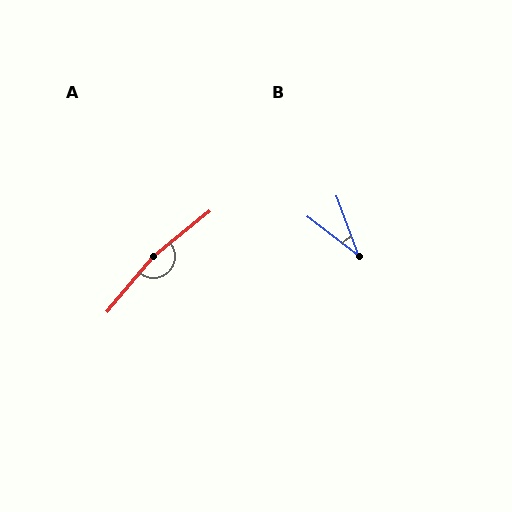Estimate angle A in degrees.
Approximately 168 degrees.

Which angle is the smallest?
B, at approximately 31 degrees.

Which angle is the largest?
A, at approximately 168 degrees.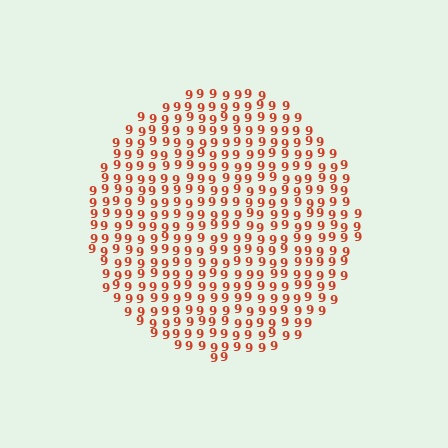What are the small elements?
The small elements are digit 9's.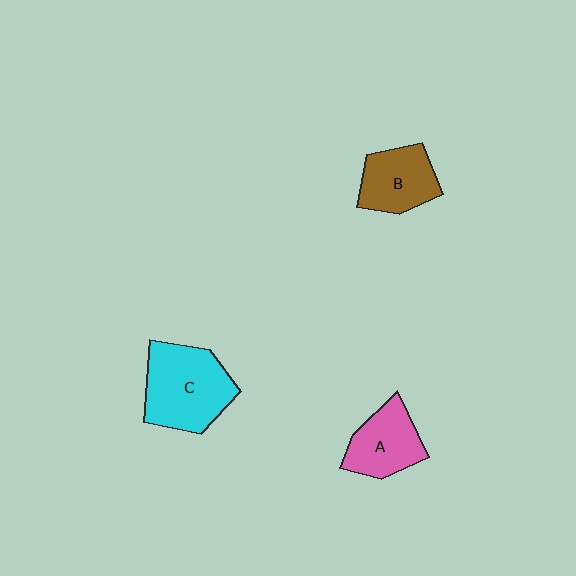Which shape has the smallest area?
Shape A (pink).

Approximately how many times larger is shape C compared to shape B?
Approximately 1.5 times.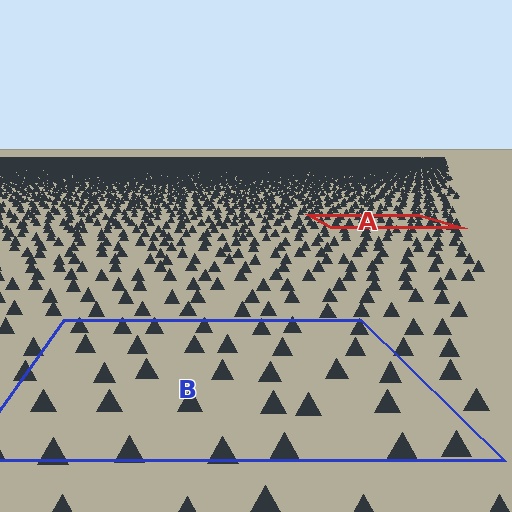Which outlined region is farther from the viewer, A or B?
Region A is farther from the viewer — the texture elements inside it appear smaller and more densely packed.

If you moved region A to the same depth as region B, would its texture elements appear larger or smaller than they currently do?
They would appear larger. At a closer depth, the same texture elements are projected at a bigger on-screen size.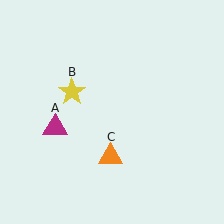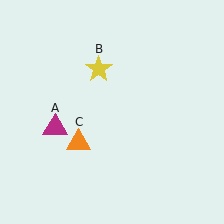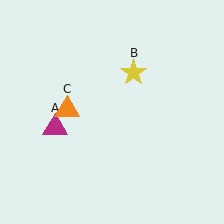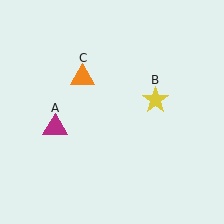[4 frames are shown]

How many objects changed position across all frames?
2 objects changed position: yellow star (object B), orange triangle (object C).